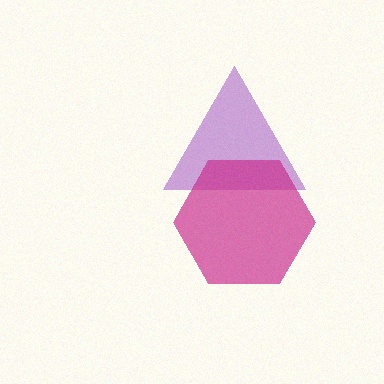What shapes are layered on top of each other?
The layered shapes are: a purple triangle, a magenta hexagon.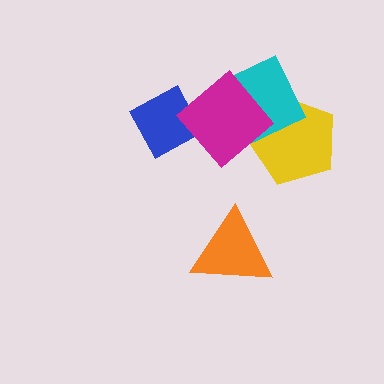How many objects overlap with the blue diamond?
1 object overlaps with the blue diamond.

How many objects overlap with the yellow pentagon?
2 objects overlap with the yellow pentagon.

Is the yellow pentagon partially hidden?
Yes, it is partially covered by another shape.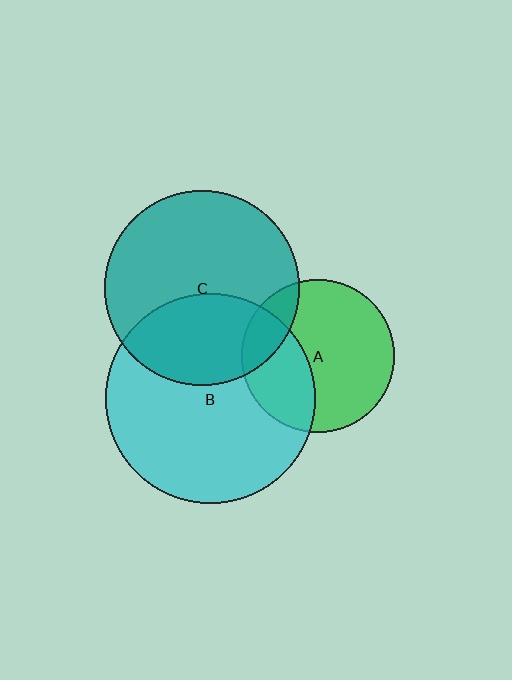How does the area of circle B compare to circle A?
Approximately 1.9 times.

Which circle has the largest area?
Circle B (cyan).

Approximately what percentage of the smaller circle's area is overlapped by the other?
Approximately 35%.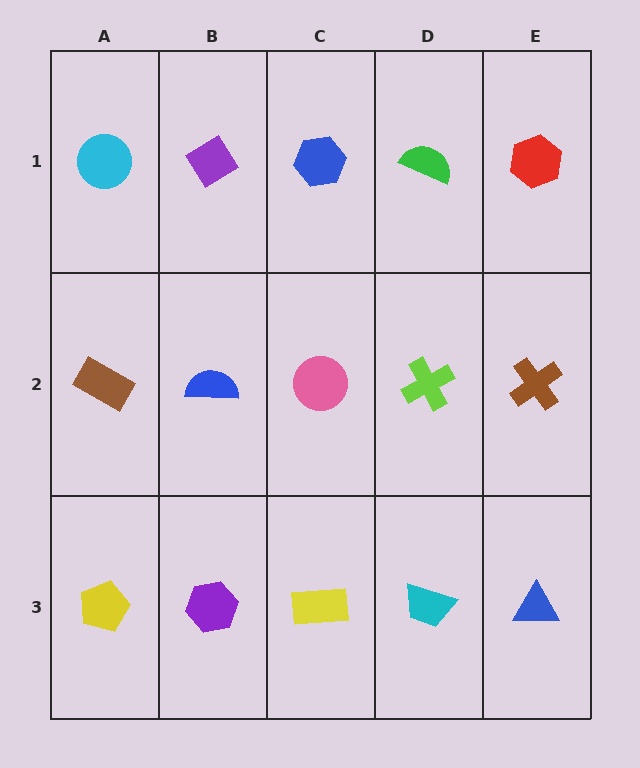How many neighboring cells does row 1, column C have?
3.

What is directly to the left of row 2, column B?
A brown rectangle.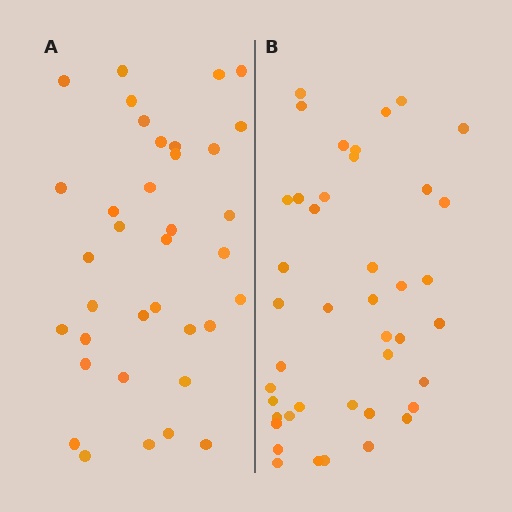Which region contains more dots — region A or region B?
Region B (the right region) has more dots.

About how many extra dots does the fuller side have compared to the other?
Region B has about 6 more dots than region A.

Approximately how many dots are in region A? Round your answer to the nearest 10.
About 40 dots. (The exact count is 36, which rounds to 40.)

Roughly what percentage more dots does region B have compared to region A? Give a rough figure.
About 15% more.